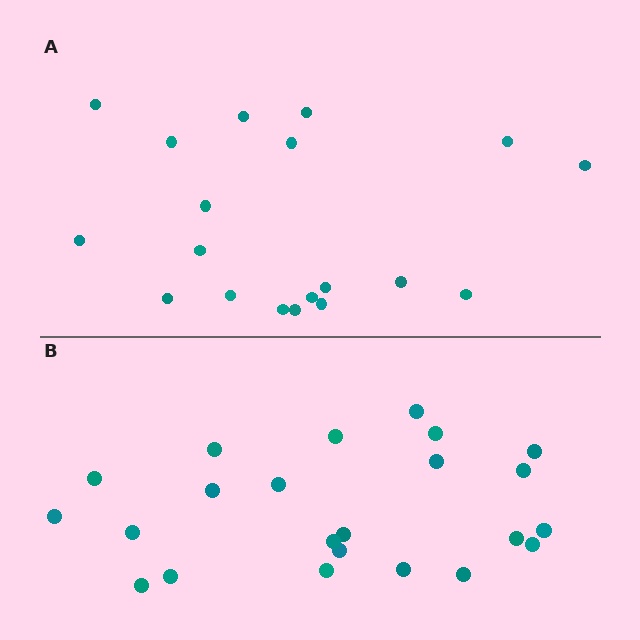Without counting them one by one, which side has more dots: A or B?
Region B (the bottom region) has more dots.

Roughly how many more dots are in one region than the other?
Region B has about 4 more dots than region A.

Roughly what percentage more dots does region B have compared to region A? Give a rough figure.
About 20% more.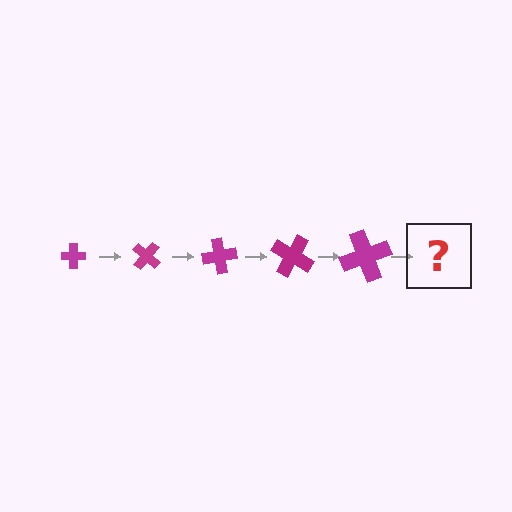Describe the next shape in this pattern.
It should be a cross, larger than the previous one and rotated 200 degrees from the start.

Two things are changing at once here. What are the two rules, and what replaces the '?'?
The two rules are that the cross grows larger each step and it rotates 40 degrees each step. The '?' should be a cross, larger than the previous one and rotated 200 degrees from the start.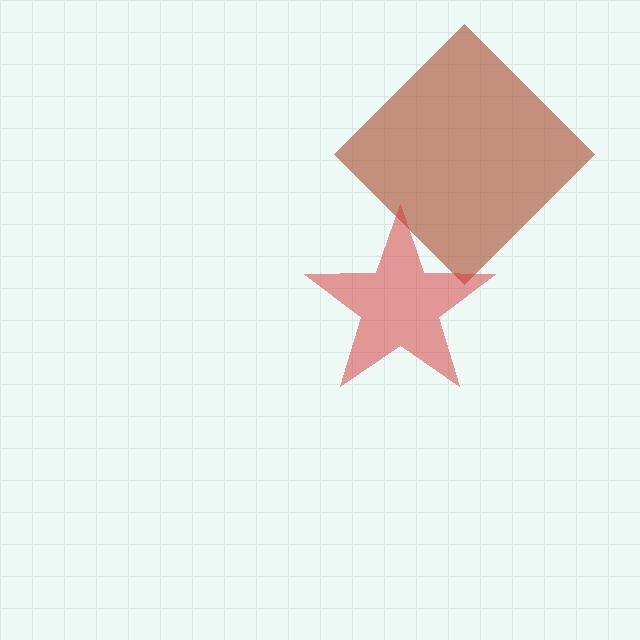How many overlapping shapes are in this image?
There are 2 overlapping shapes in the image.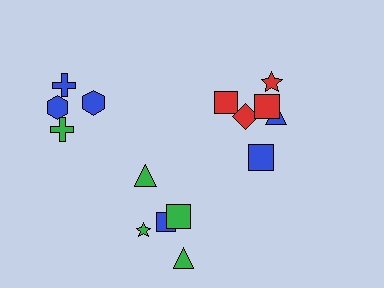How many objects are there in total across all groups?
There are 16 objects.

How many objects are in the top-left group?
There are 4 objects.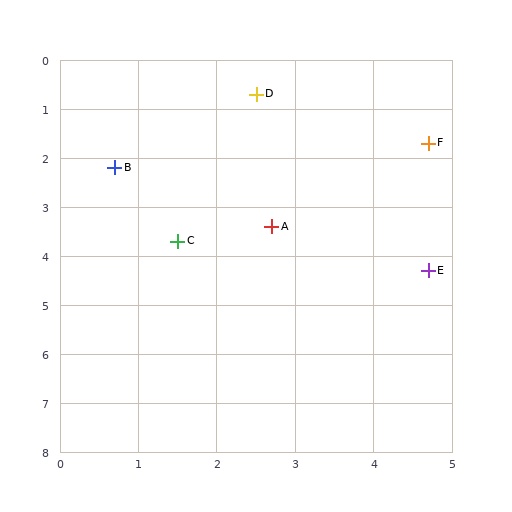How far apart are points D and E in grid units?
Points D and E are about 4.2 grid units apart.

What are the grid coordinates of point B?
Point B is at approximately (0.7, 2.2).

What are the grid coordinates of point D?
Point D is at approximately (2.5, 0.7).